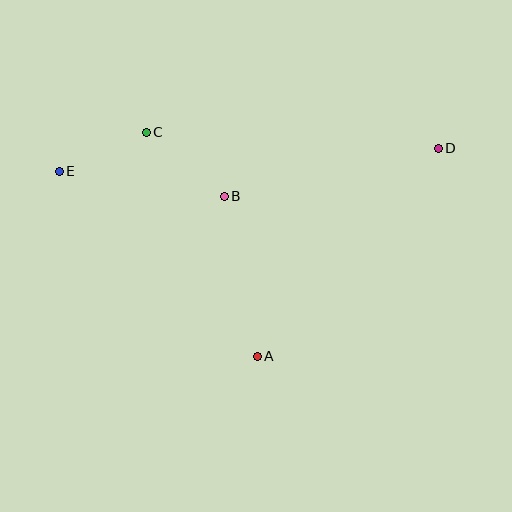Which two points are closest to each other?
Points C and E are closest to each other.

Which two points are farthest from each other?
Points D and E are farthest from each other.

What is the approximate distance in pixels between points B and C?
The distance between B and C is approximately 101 pixels.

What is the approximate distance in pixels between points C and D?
The distance between C and D is approximately 292 pixels.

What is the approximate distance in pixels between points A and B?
The distance between A and B is approximately 163 pixels.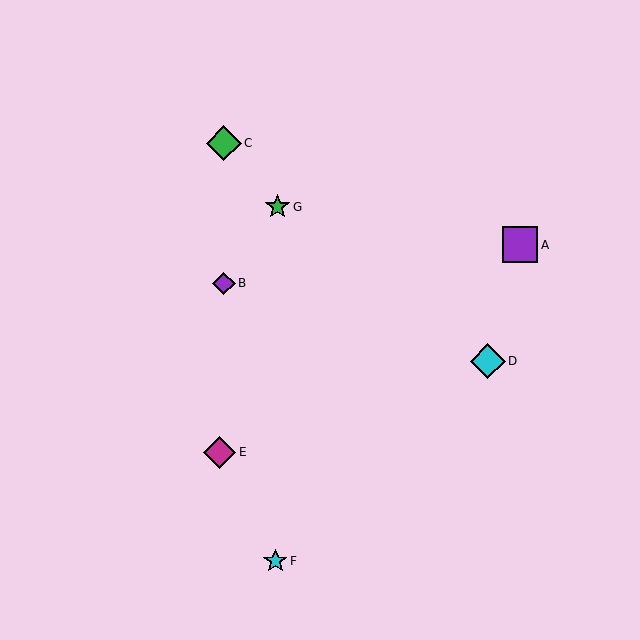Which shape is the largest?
The purple square (labeled A) is the largest.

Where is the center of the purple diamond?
The center of the purple diamond is at (224, 283).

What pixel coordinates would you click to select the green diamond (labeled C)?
Click at (224, 143) to select the green diamond C.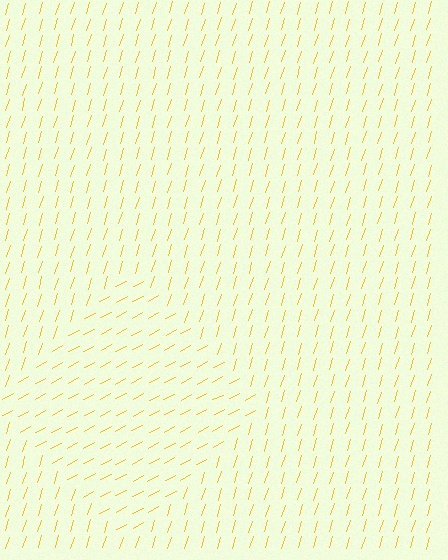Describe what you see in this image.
The image is filled with small yellow line segments. A diamond region in the image has lines oriented differently from the surrounding lines, creating a visible texture boundary.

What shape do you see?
I see a diamond.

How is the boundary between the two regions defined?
The boundary is defined purely by a change in line orientation (approximately 45 degrees difference). All lines are the same color and thickness.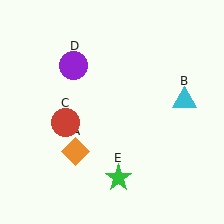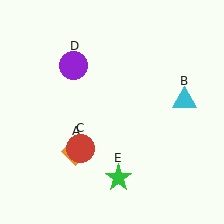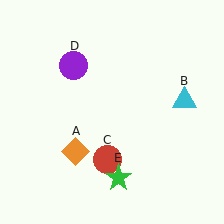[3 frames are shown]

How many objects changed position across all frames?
1 object changed position: red circle (object C).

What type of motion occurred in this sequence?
The red circle (object C) rotated counterclockwise around the center of the scene.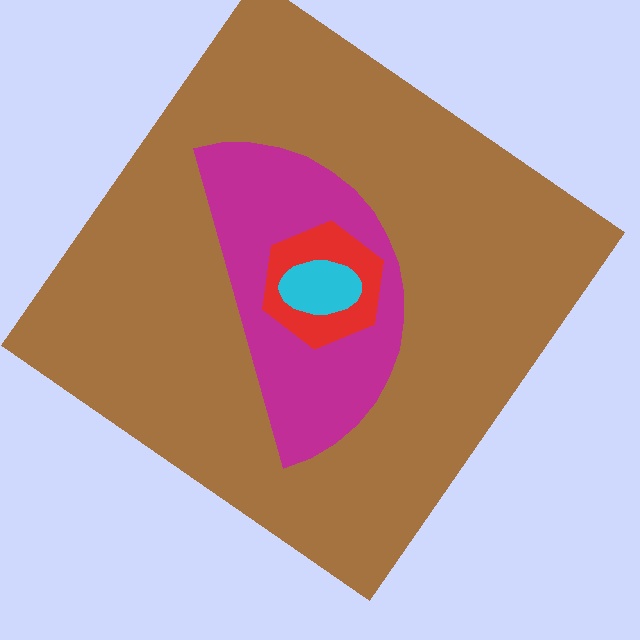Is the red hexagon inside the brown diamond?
Yes.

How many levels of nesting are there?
4.